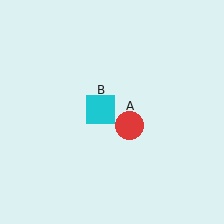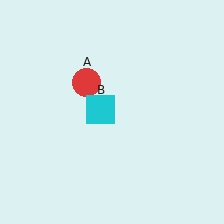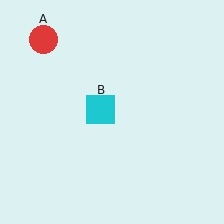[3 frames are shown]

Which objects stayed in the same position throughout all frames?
Cyan square (object B) remained stationary.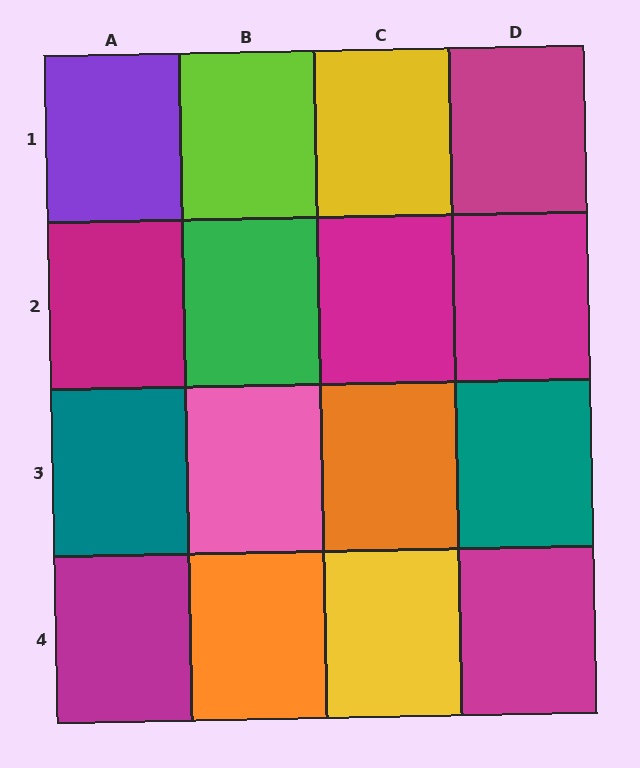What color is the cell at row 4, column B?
Orange.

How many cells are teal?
2 cells are teal.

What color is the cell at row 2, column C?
Magenta.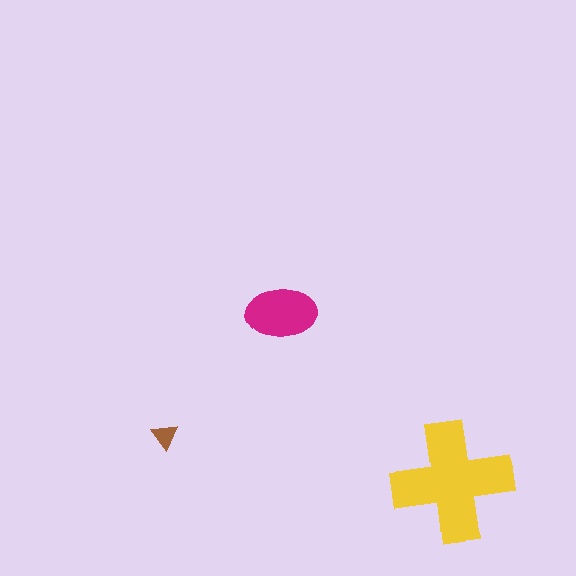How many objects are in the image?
There are 3 objects in the image.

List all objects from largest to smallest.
The yellow cross, the magenta ellipse, the brown triangle.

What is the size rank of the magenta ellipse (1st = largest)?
2nd.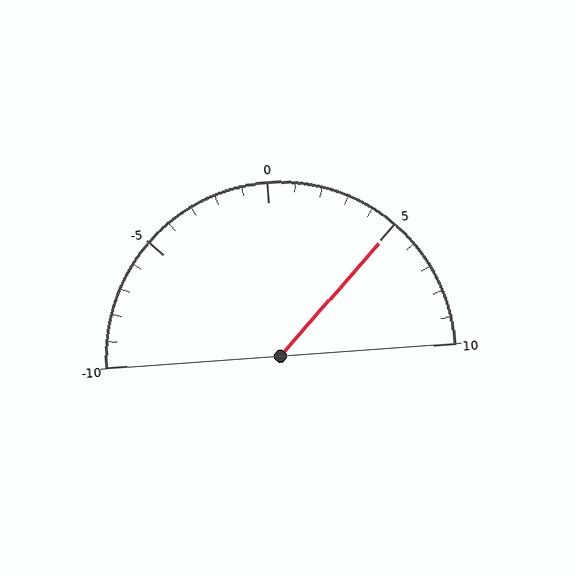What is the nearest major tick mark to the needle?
The nearest major tick mark is 5.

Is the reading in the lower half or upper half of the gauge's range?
The reading is in the upper half of the range (-10 to 10).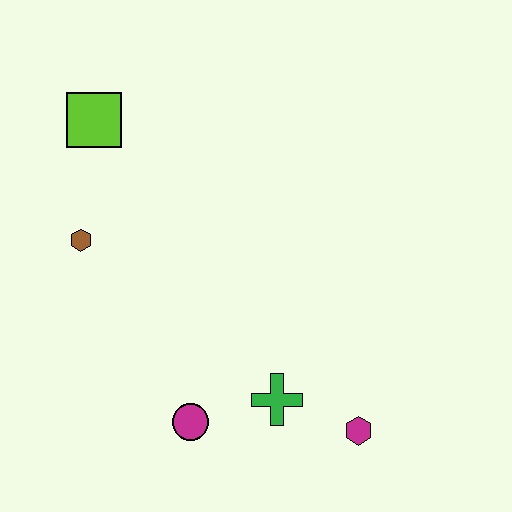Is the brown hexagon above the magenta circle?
Yes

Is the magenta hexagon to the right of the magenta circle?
Yes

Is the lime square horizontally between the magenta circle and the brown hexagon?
Yes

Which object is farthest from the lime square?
The magenta hexagon is farthest from the lime square.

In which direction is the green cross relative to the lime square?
The green cross is below the lime square.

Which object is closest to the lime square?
The brown hexagon is closest to the lime square.